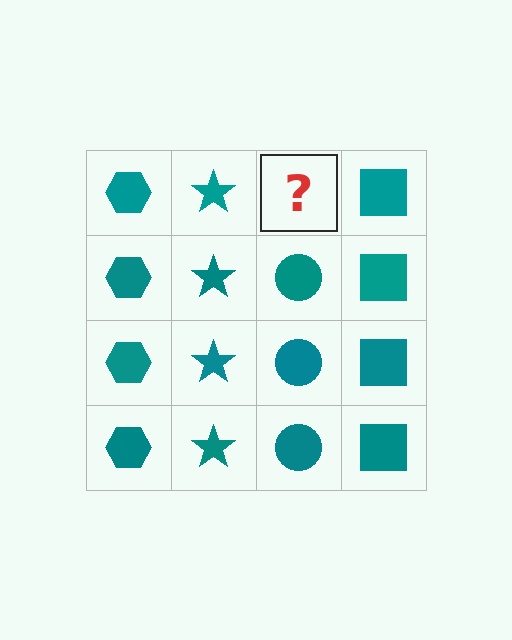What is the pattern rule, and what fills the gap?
The rule is that each column has a consistent shape. The gap should be filled with a teal circle.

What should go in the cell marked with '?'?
The missing cell should contain a teal circle.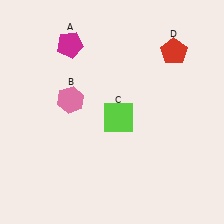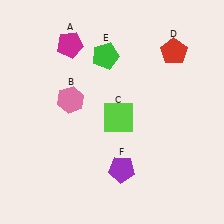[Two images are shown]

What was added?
A green pentagon (E), a purple pentagon (F) were added in Image 2.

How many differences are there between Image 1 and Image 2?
There are 2 differences between the two images.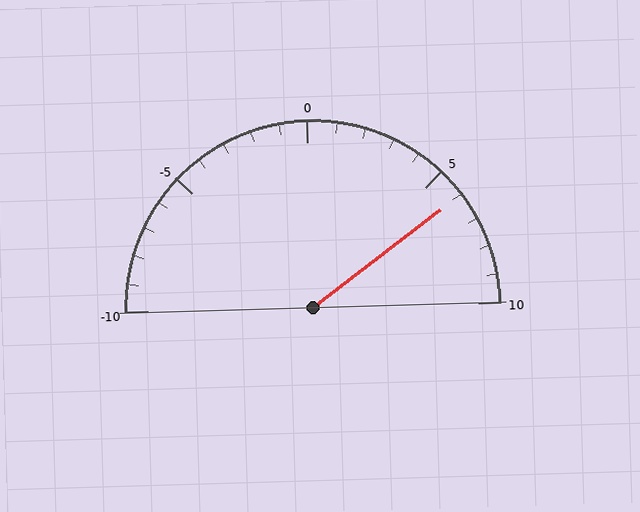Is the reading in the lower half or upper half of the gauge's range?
The reading is in the upper half of the range (-10 to 10).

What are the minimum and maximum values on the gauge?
The gauge ranges from -10 to 10.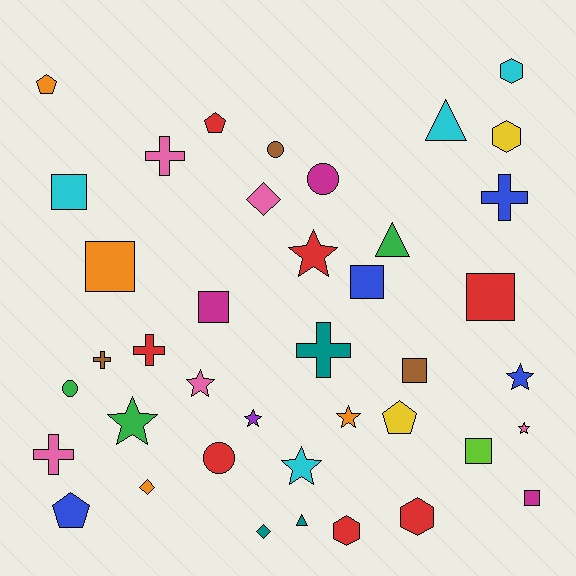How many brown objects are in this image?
There are 3 brown objects.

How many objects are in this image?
There are 40 objects.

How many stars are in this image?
There are 8 stars.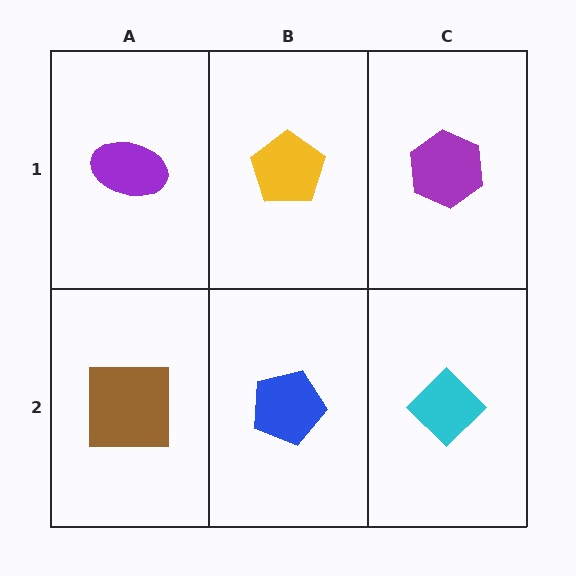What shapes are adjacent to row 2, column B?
A yellow pentagon (row 1, column B), a brown square (row 2, column A), a cyan diamond (row 2, column C).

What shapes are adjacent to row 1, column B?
A blue pentagon (row 2, column B), a purple ellipse (row 1, column A), a purple hexagon (row 1, column C).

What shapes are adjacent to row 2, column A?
A purple ellipse (row 1, column A), a blue pentagon (row 2, column B).